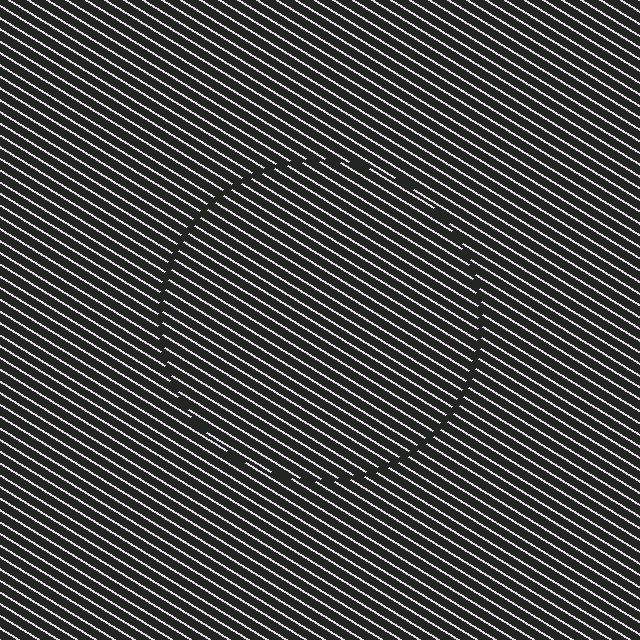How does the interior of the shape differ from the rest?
The interior of the shape contains the same grating, shifted by half a period — the contour is defined by the phase discontinuity where line-ends from the inner and outer gratings abut.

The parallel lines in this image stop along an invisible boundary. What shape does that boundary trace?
An illusory circle. The interior of the shape contains the same grating, shifted by half a period — the contour is defined by the phase discontinuity where line-ends from the inner and outer gratings abut.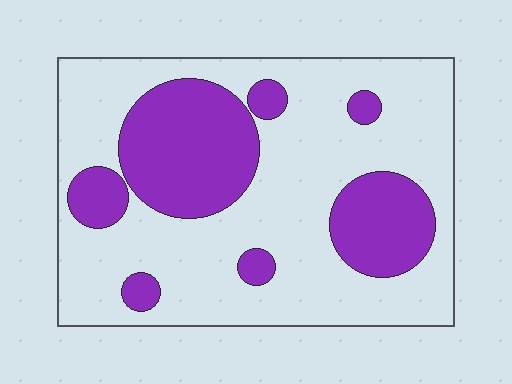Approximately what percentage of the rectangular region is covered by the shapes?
Approximately 30%.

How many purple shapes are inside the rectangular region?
7.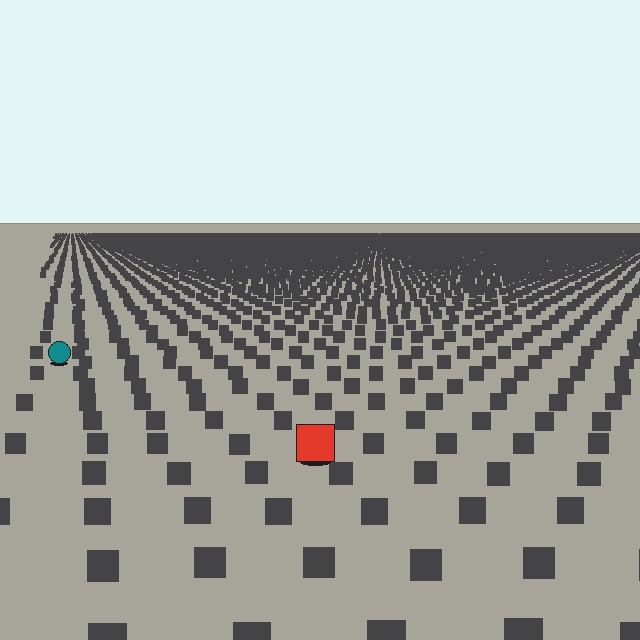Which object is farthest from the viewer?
The teal circle is farthest from the viewer. It appears smaller and the ground texture around it is denser.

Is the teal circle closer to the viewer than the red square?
No. The red square is closer — you can tell from the texture gradient: the ground texture is coarser near it.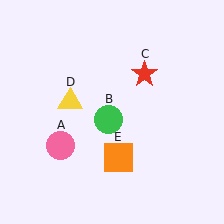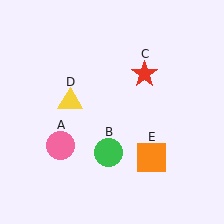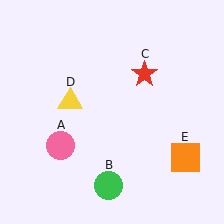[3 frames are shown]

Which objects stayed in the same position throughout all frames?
Pink circle (object A) and red star (object C) and yellow triangle (object D) remained stationary.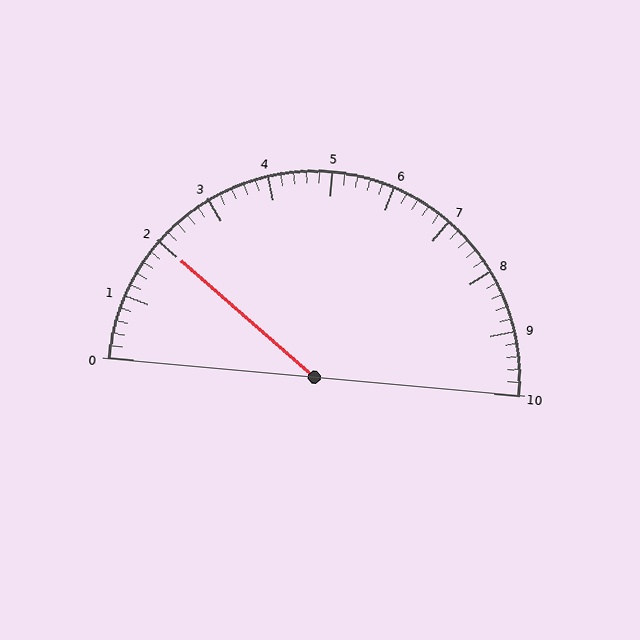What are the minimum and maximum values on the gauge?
The gauge ranges from 0 to 10.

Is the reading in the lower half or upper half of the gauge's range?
The reading is in the lower half of the range (0 to 10).